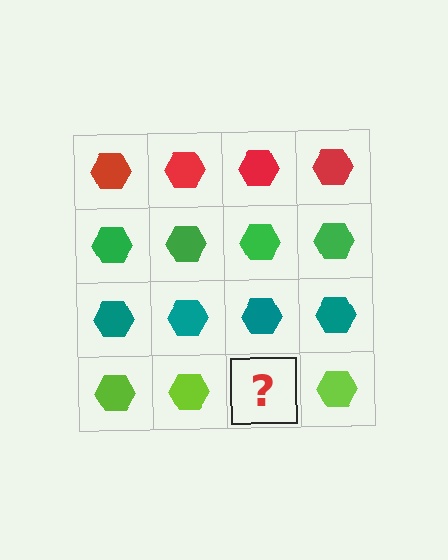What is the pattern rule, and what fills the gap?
The rule is that each row has a consistent color. The gap should be filled with a lime hexagon.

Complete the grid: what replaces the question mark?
The question mark should be replaced with a lime hexagon.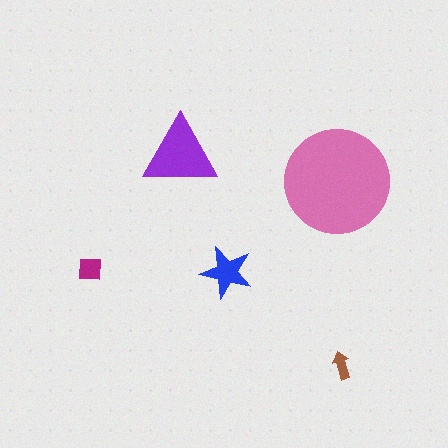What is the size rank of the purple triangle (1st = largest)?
2nd.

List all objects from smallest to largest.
The brown arrow, the magenta square, the blue star, the purple triangle, the pink circle.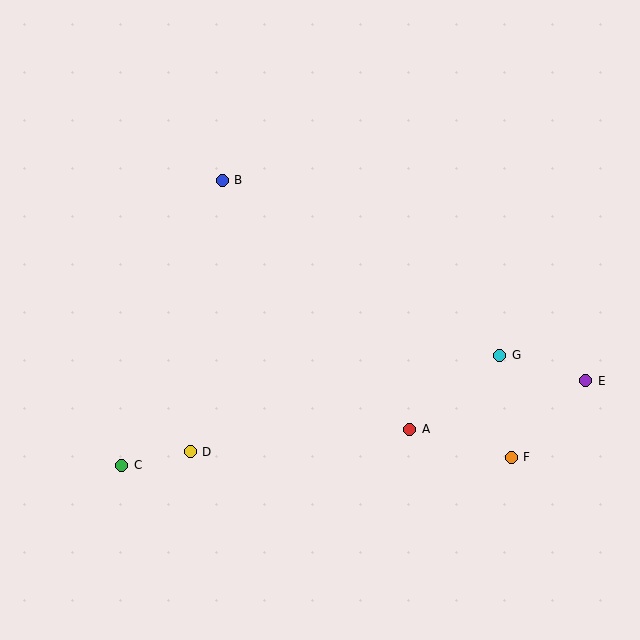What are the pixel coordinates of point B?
Point B is at (222, 180).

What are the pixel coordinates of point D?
Point D is at (190, 452).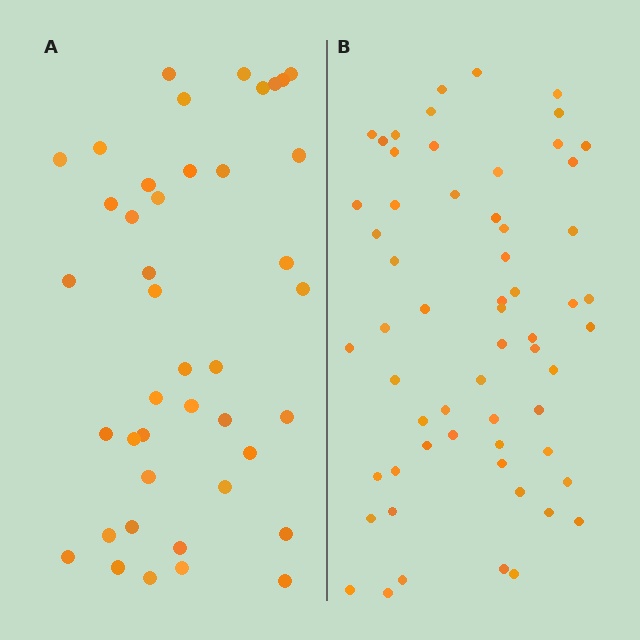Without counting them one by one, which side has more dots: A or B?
Region B (the right region) has more dots.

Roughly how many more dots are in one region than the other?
Region B has approximately 20 more dots than region A.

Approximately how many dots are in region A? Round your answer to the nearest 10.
About 40 dots. (The exact count is 42, which rounds to 40.)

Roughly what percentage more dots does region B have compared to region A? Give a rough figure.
About 45% more.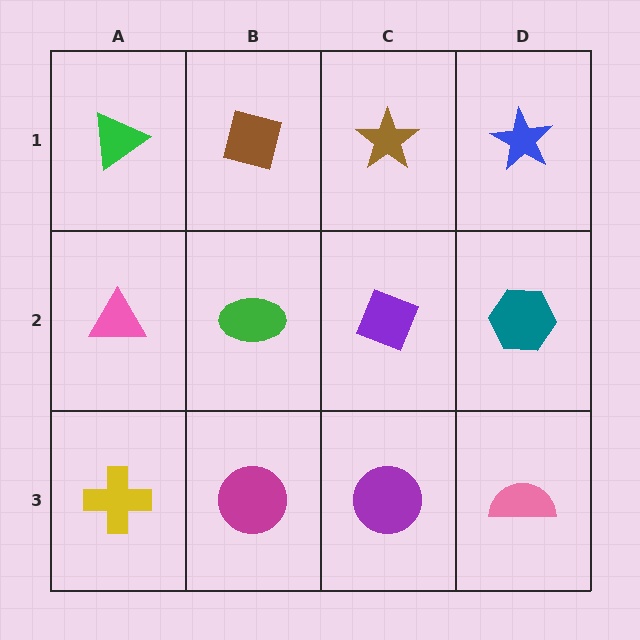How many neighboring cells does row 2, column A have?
3.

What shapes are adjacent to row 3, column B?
A green ellipse (row 2, column B), a yellow cross (row 3, column A), a purple circle (row 3, column C).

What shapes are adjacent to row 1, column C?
A purple diamond (row 2, column C), a brown square (row 1, column B), a blue star (row 1, column D).